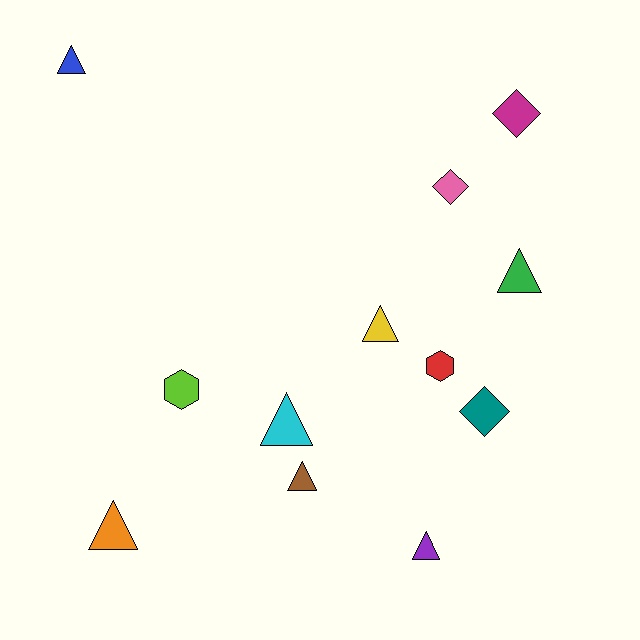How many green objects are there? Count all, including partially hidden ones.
There is 1 green object.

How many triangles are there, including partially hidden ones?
There are 7 triangles.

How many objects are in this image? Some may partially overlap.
There are 12 objects.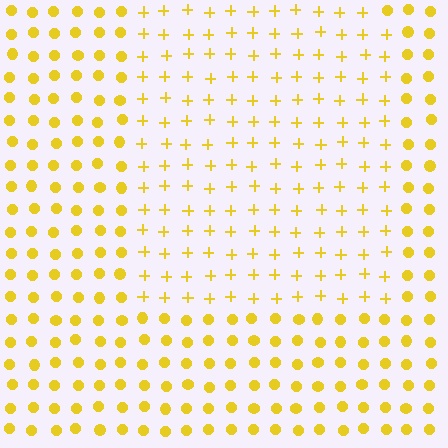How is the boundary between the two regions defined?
The boundary is defined by a change in element shape: plus signs inside vs. circles outside. All elements share the same color and spacing.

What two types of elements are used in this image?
The image uses plus signs inside the rectangle region and circles outside it.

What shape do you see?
I see a rectangle.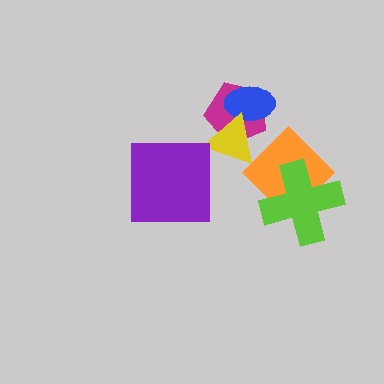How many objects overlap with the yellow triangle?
3 objects overlap with the yellow triangle.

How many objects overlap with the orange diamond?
2 objects overlap with the orange diamond.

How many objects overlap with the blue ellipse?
2 objects overlap with the blue ellipse.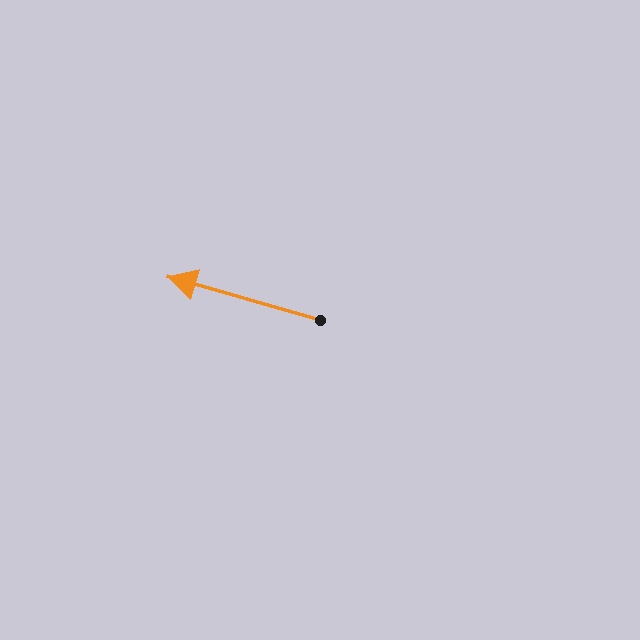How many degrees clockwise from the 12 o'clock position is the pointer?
Approximately 286 degrees.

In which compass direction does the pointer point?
West.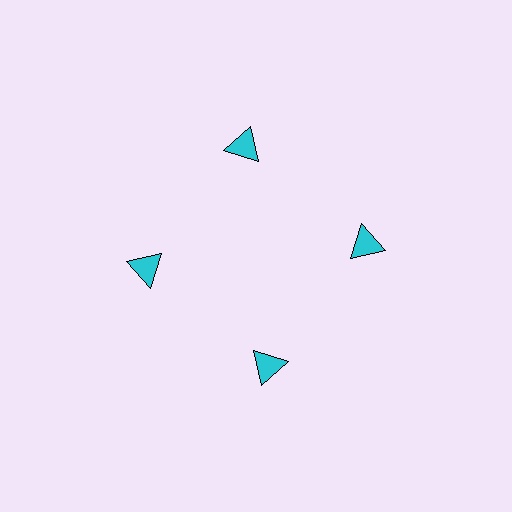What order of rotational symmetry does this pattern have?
This pattern has 4-fold rotational symmetry.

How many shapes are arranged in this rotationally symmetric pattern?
There are 4 shapes, arranged in 4 groups of 1.